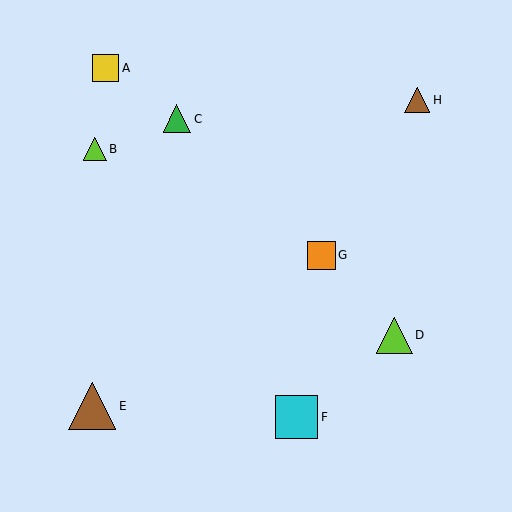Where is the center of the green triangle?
The center of the green triangle is at (177, 119).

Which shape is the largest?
The brown triangle (labeled E) is the largest.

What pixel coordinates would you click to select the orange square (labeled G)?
Click at (321, 255) to select the orange square G.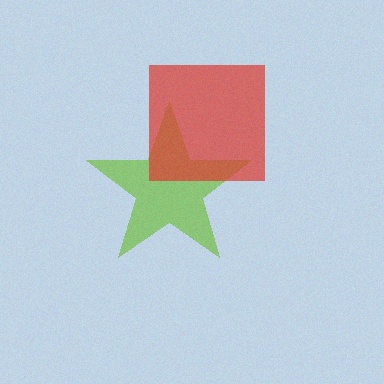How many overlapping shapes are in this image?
There are 2 overlapping shapes in the image.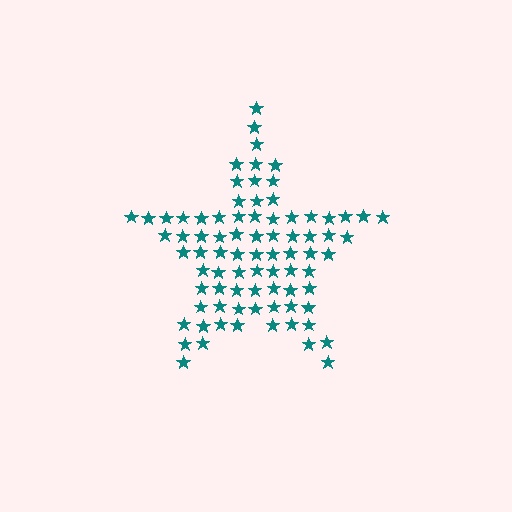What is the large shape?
The large shape is a star.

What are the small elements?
The small elements are stars.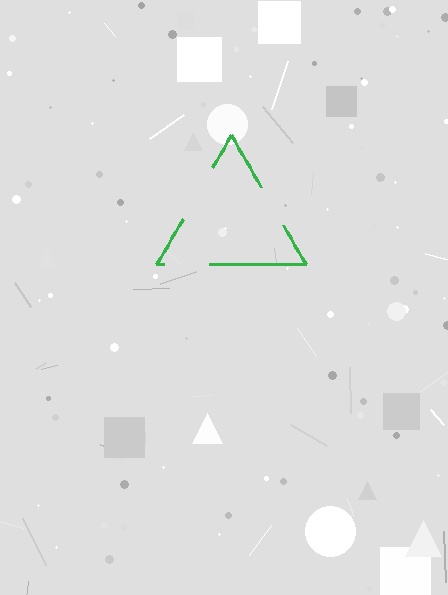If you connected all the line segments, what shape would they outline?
They would outline a triangle.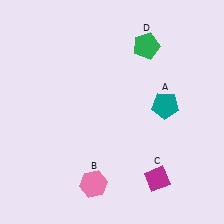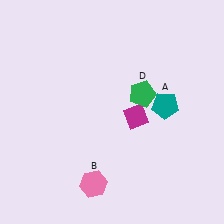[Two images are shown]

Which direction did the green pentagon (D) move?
The green pentagon (D) moved down.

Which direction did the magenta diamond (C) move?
The magenta diamond (C) moved up.